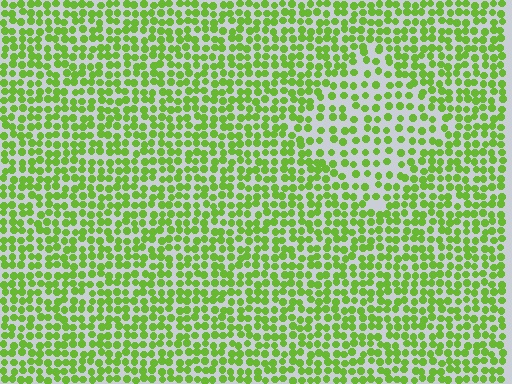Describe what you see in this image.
The image contains small lime elements arranged at two different densities. A diamond-shaped region is visible where the elements are less densely packed than the surrounding area.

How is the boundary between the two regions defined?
The boundary is defined by a change in element density (approximately 1.7x ratio). All elements are the same color, size, and shape.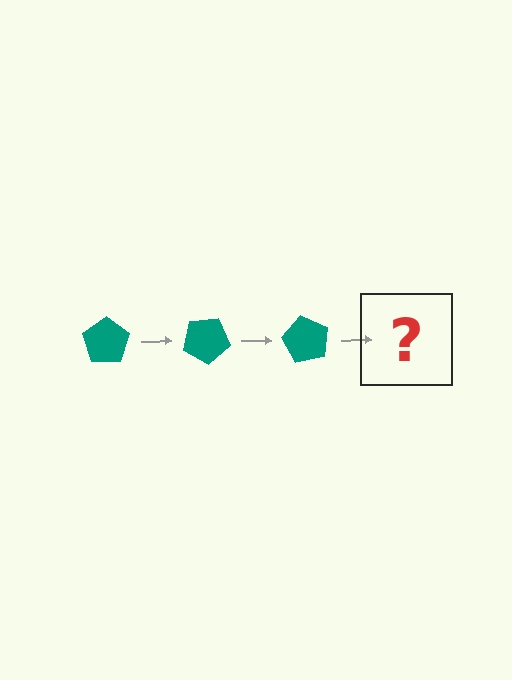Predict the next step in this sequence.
The next step is a teal pentagon rotated 90 degrees.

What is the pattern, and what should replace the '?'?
The pattern is that the pentagon rotates 30 degrees each step. The '?' should be a teal pentagon rotated 90 degrees.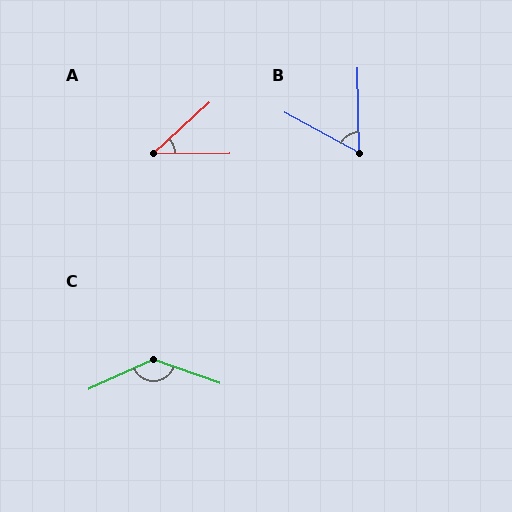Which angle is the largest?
C, at approximately 136 degrees.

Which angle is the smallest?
A, at approximately 42 degrees.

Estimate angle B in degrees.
Approximately 61 degrees.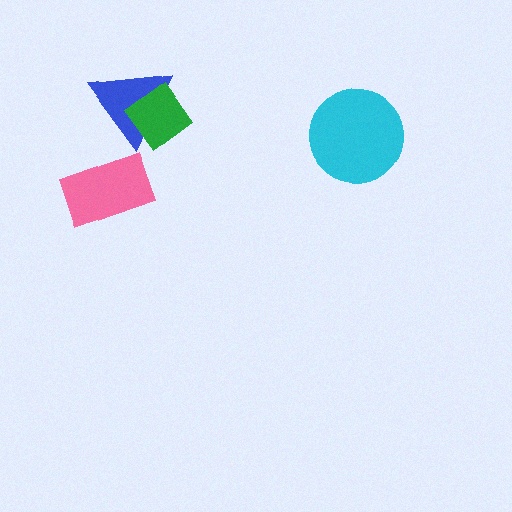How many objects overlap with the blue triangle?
1 object overlaps with the blue triangle.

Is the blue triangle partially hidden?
Yes, it is partially covered by another shape.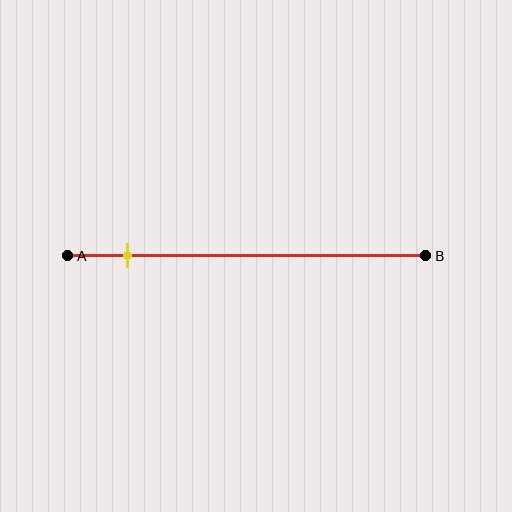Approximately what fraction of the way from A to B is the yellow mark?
The yellow mark is approximately 15% of the way from A to B.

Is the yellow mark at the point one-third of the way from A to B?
No, the mark is at about 15% from A, not at the 33% one-third point.